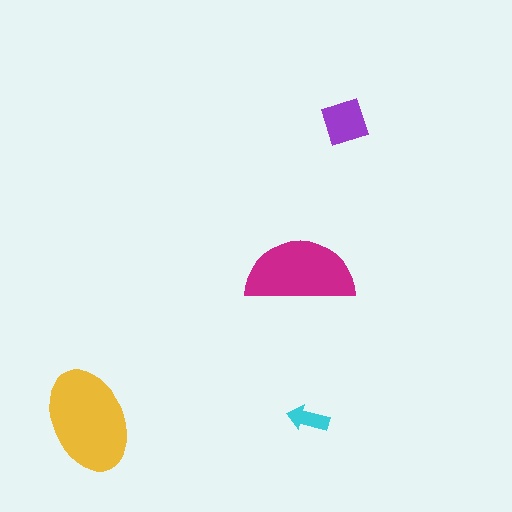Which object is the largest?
The yellow ellipse.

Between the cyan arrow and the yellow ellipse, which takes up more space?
The yellow ellipse.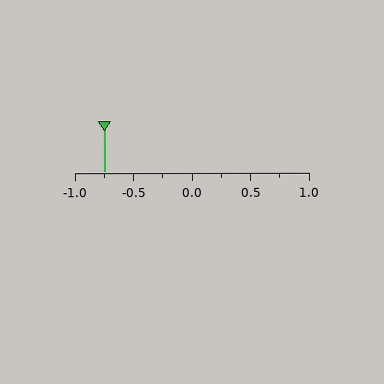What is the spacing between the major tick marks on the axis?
The major ticks are spaced 0.5 apart.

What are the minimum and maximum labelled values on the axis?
The axis runs from -1.0 to 1.0.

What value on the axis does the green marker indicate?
The marker indicates approximately -0.75.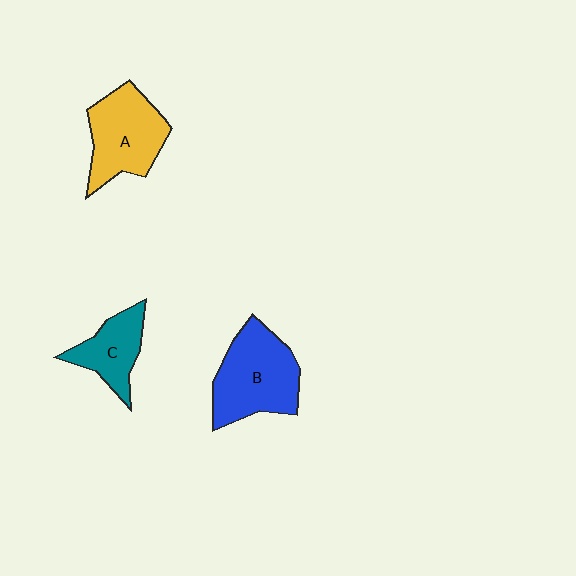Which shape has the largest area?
Shape B (blue).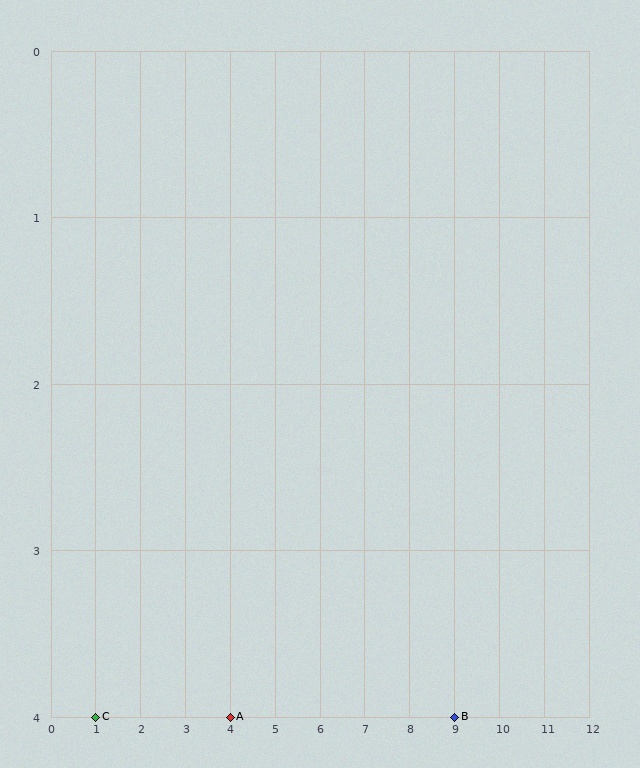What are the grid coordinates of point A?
Point A is at grid coordinates (4, 4).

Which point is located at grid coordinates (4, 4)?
Point A is at (4, 4).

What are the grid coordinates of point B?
Point B is at grid coordinates (9, 4).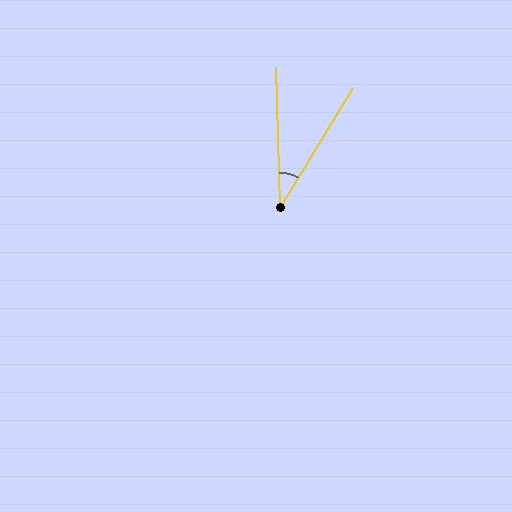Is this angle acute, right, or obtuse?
It is acute.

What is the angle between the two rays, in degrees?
Approximately 33 degrees.